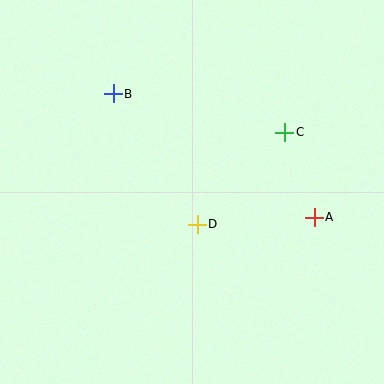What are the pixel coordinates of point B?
Point B is at (113, 94).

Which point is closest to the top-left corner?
Point B is closest to the top-left corner.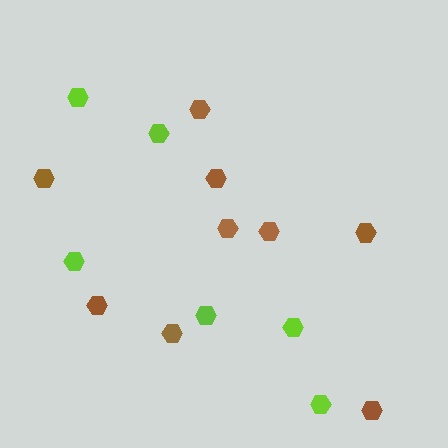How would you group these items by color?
There are 2 groups: one group of lime hexagons (6) and one group of brown hexagons (9).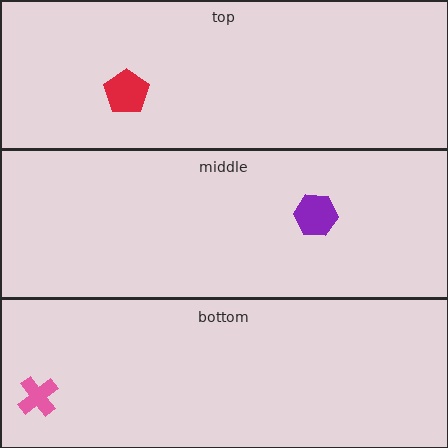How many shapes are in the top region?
1.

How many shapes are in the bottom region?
1.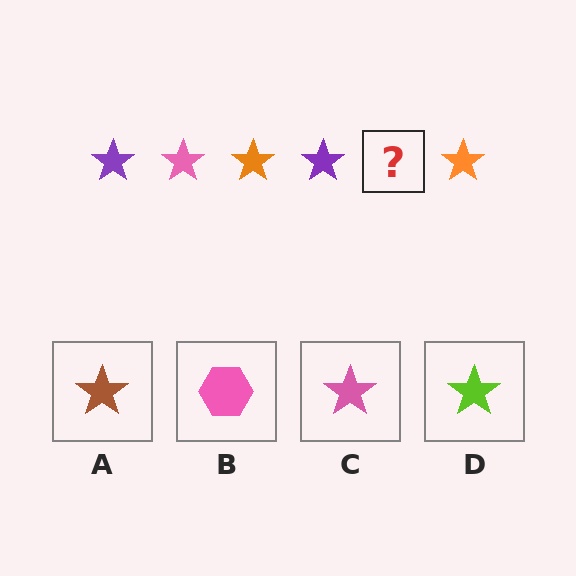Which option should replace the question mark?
Option C.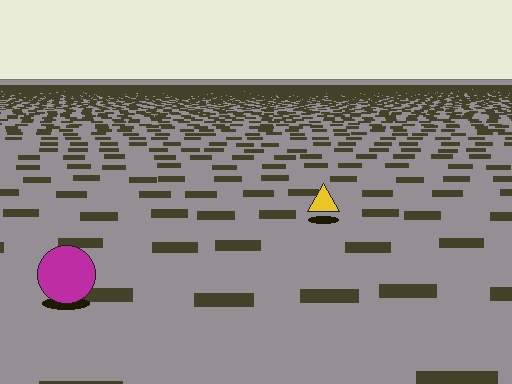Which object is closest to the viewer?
The magenta circle is closest. The texture marks near it are larger and more spread out.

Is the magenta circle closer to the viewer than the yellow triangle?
Yes. The magenta circle is closer — you can tell from the texture gradient: the ground texture is coarser near it.